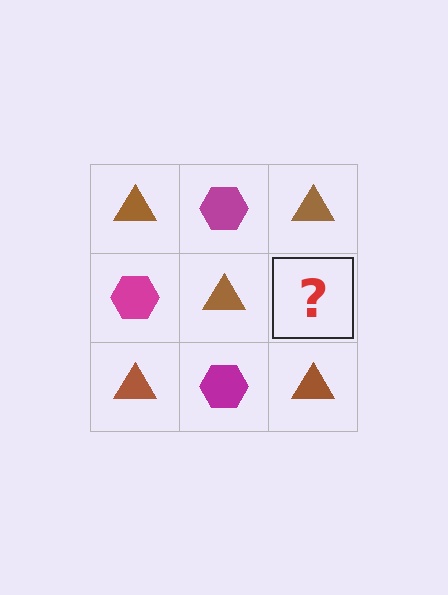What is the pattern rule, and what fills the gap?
The rule is that it alternates brown triangle and magenta hexagon in a checkerboard pattern. The gap should be filled with a magenta hexagon.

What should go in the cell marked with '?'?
The missing cell should contain a magenta hexagon.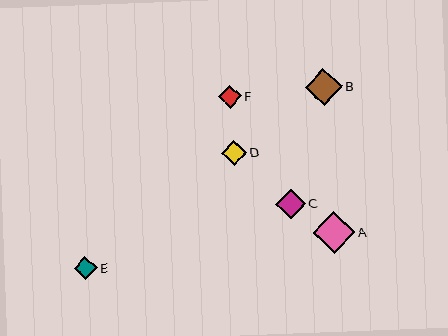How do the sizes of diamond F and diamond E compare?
Diamond F and diamond E are approximately the same size.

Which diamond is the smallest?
Diamond E is the smallest with a size of approximately 23 pixels.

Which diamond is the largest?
Diamond A is the largest with a size of approximately 42 pixels.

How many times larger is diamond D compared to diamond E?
Diamond D is approximately 1.1 times the size of diamond E.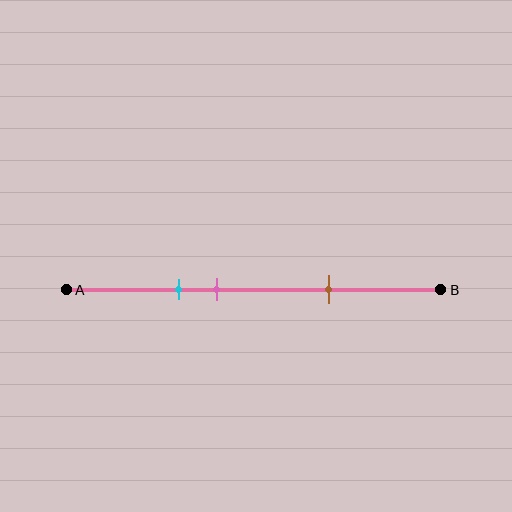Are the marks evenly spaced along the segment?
No, the marks are not evenly spaced.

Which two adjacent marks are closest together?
The cyan and pink marks are the closest adjacent pair.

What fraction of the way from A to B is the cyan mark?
The cyan mark is approximately 30% (0.3) of the way from A to B.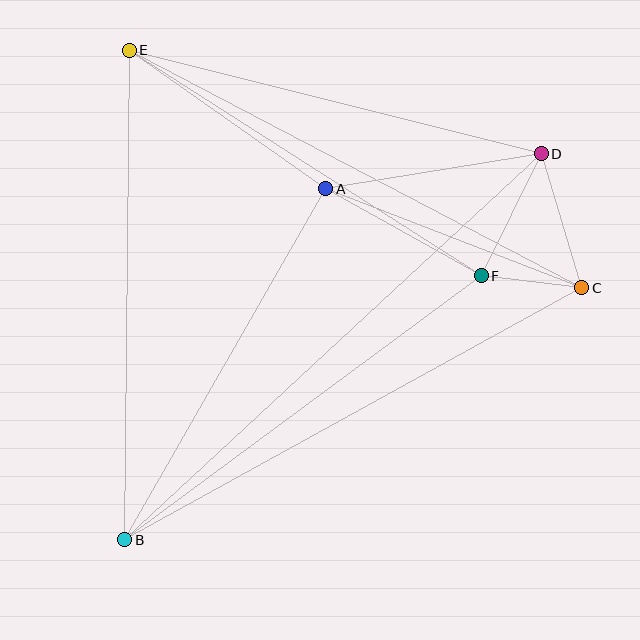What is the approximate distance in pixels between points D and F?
The distance between D and F is approximately 136 pixels.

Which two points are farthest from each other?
Points B and D are farthest from each other.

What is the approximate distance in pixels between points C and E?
The distance between C and E is approximately 511 pixels.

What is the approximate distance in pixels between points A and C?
The distance between A and C is approximately 274 pixels.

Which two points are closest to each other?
Points C and F are closest to each other.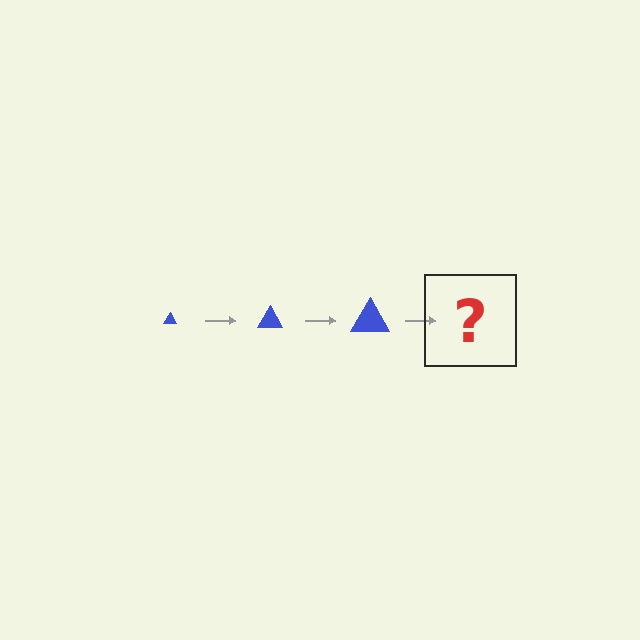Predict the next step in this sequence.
The next step is a blue triangle, larger than the previous one.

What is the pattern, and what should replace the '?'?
The pattern is that the triangle gets progressively larger each step. The '?' should be a blue triangle, larger than the previous one.